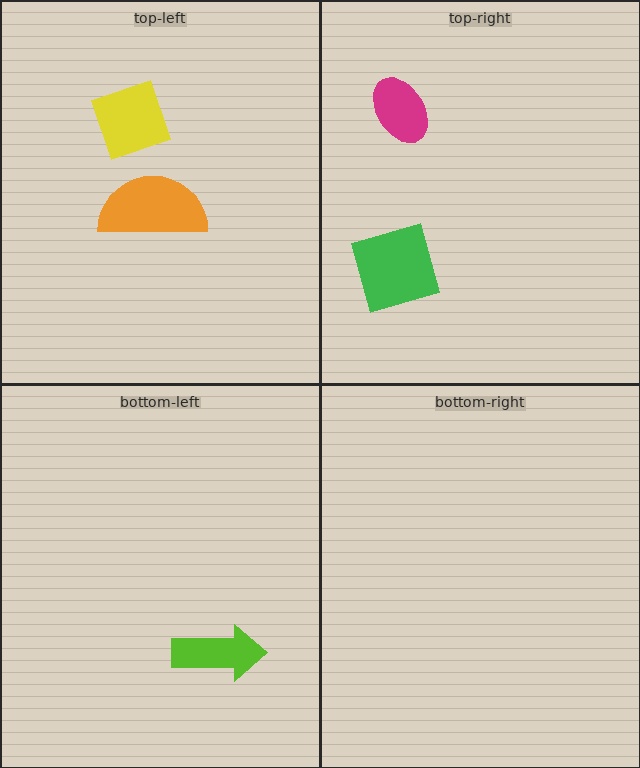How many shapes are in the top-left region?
2.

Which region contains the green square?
The top-right region.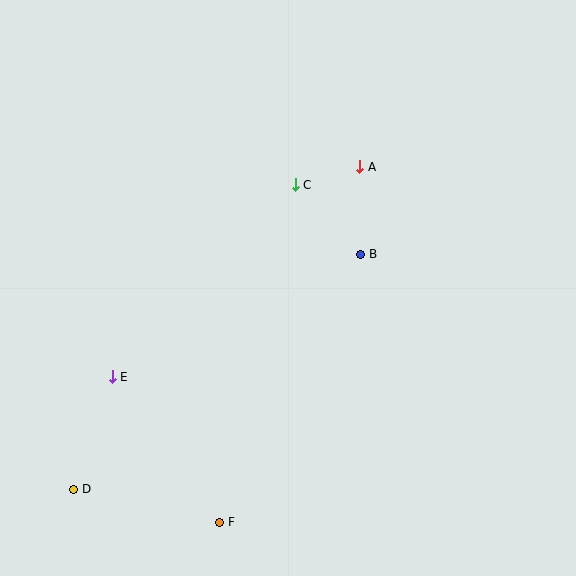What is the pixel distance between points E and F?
The distance between E and F is 181 pixels.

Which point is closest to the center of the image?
Point B at (361, 254) is closest to the center.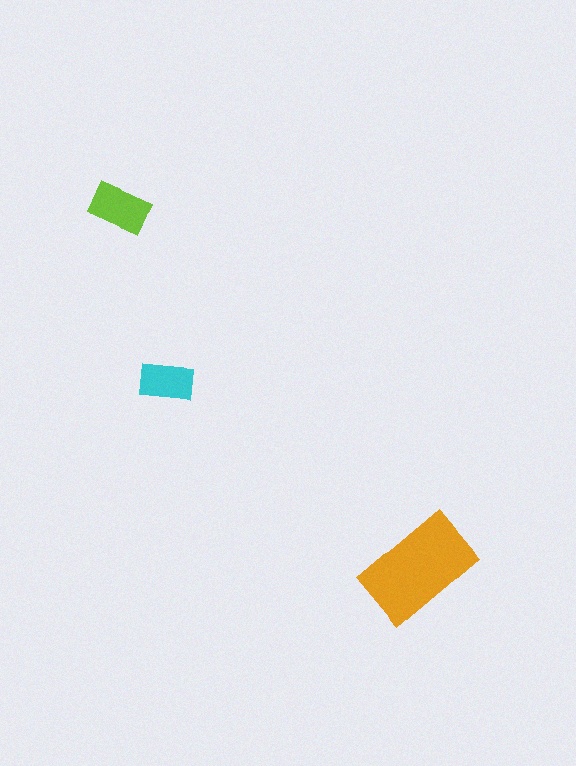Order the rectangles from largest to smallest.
the orange one, the lime one, the cyan one.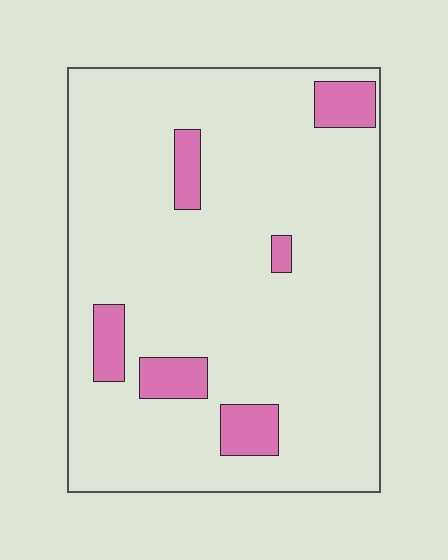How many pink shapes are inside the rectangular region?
6.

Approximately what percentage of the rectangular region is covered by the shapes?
Approximately 10%.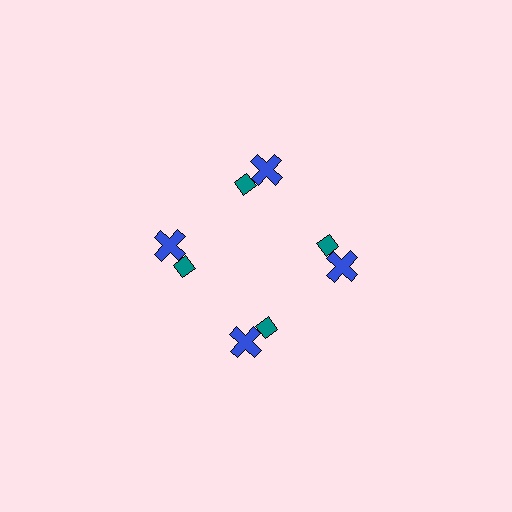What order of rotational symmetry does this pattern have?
This pattern has 4-fold rotational symmetry.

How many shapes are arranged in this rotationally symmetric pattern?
There are 8 shapes, arranged in 4 groups of 2.